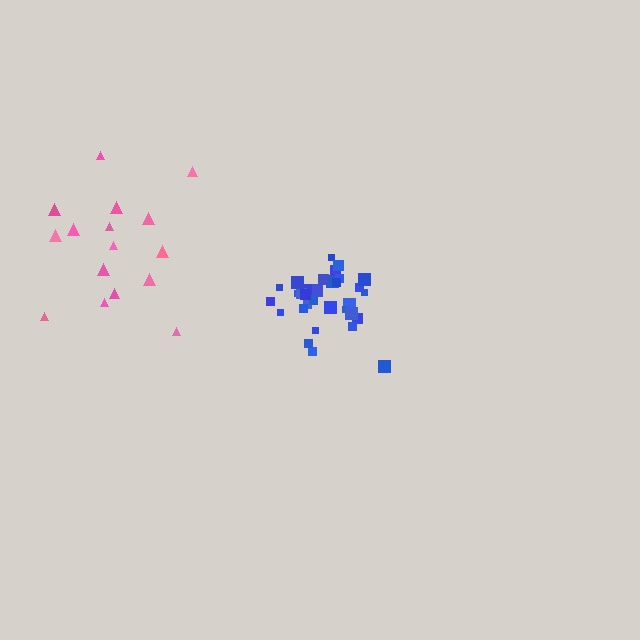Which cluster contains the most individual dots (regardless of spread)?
Blue (33).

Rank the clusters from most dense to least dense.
blue, pink.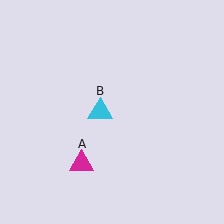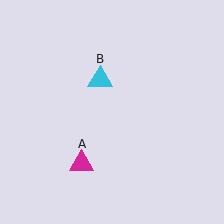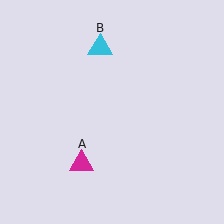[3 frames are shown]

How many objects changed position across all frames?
1 object changed position: cyan triangle (object B).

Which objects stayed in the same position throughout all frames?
Magenta triangle (object A) remained stationary.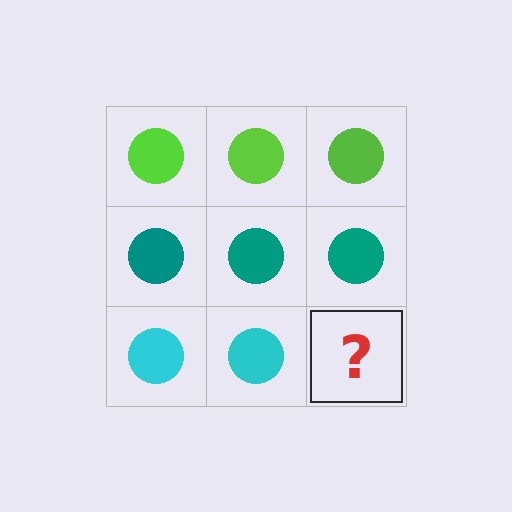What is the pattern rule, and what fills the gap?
The rule is that each row has a consistent color. The gap should be filled with a cyan circle.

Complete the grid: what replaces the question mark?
The question mark should be replaced with a cyan circle.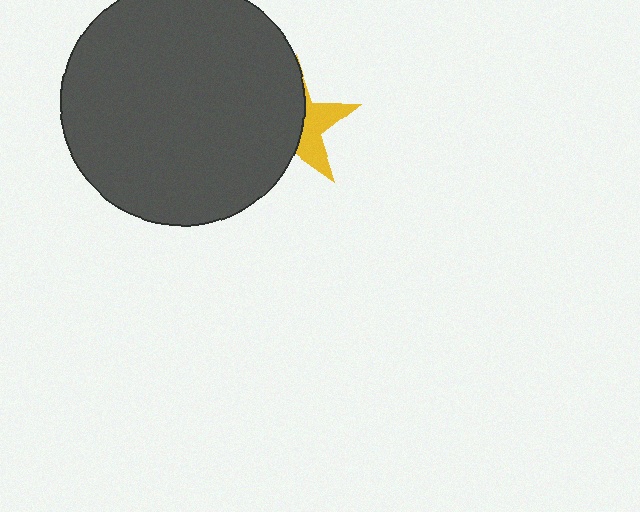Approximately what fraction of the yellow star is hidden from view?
Roughly 62% of the yellow star is hidden behind the dark gray circle.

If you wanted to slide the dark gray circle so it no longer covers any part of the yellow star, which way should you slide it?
Slide it left — that is the most direct way to separate the two shapes.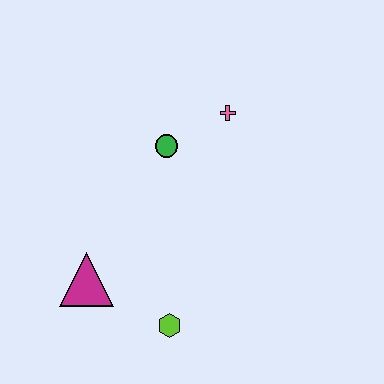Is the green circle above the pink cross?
No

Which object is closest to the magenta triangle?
The lime hexagon is closest to the magenta triangle.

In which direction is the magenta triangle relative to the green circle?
The magenta triangle is below the green circle.